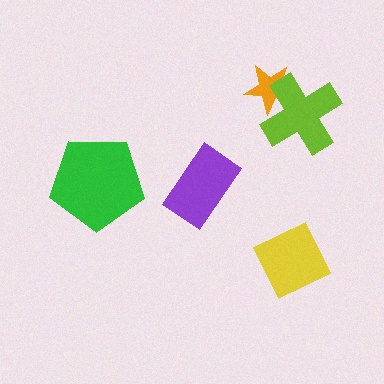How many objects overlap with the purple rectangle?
0 objects overlap with the purple rectangle.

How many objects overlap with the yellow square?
0 objects overlap with the yellow square.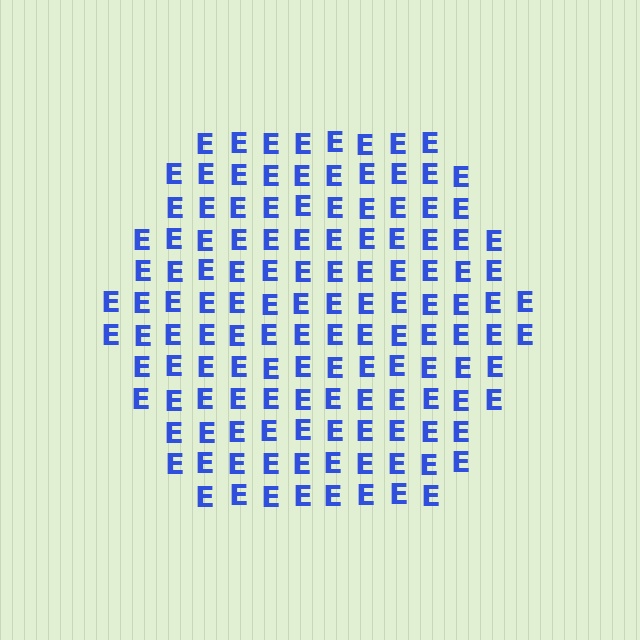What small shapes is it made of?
It is made of small letter E's.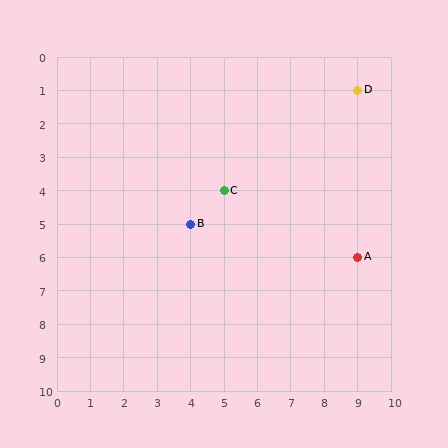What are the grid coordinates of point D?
Point D is at grid coordinates (9, 1).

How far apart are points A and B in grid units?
Points A and B are 5 columns and 1 row apart (about 5.1 grid units diagonally).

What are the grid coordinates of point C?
Point C is at grid coordinates (5, 4).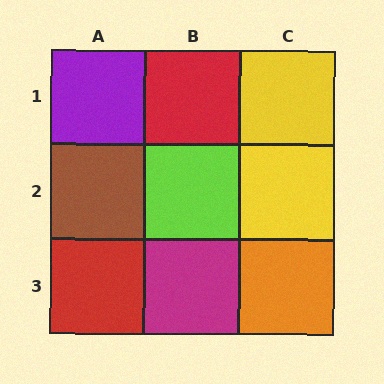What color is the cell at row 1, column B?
Red.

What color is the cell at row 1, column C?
Yellow.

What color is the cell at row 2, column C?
Yellow.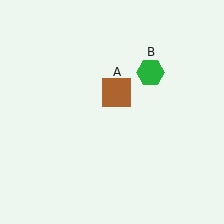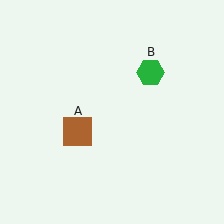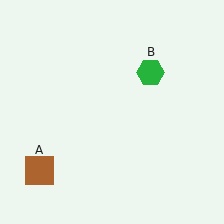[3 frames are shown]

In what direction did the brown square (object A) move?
The brown square (object A) moved down and to the left.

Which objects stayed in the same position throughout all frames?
Green hexagon (object B) remained stationary.